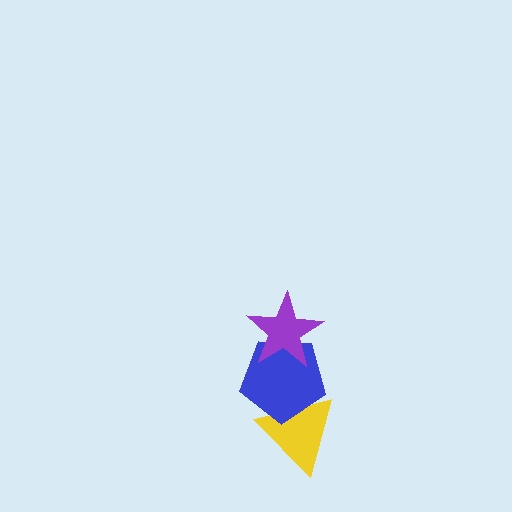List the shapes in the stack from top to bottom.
From top to bottom: the purple star, the blue pentagon, the yellow triangle.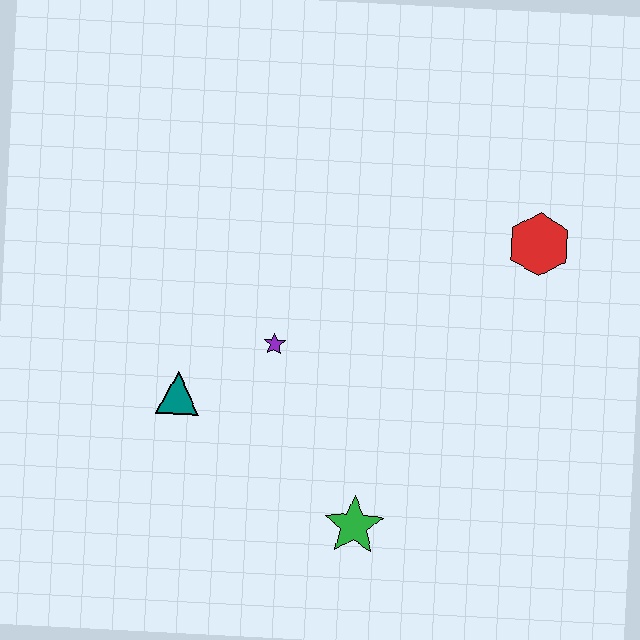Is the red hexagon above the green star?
Yes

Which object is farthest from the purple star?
The red hexagon is farthest from the purple star.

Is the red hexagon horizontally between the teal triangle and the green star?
No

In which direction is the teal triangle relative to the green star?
The teal triangle is to the left of the green star.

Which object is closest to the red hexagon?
The purple star is closest to the red hexagon.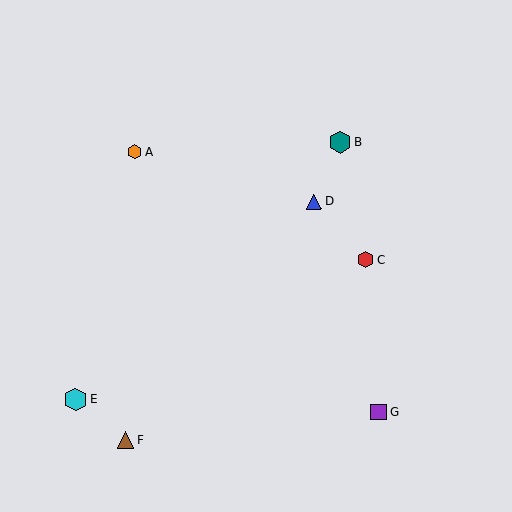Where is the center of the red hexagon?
The center of the red hexagon is at (366, 260).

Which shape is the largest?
The cyan hexagon (labeled E) is the largest.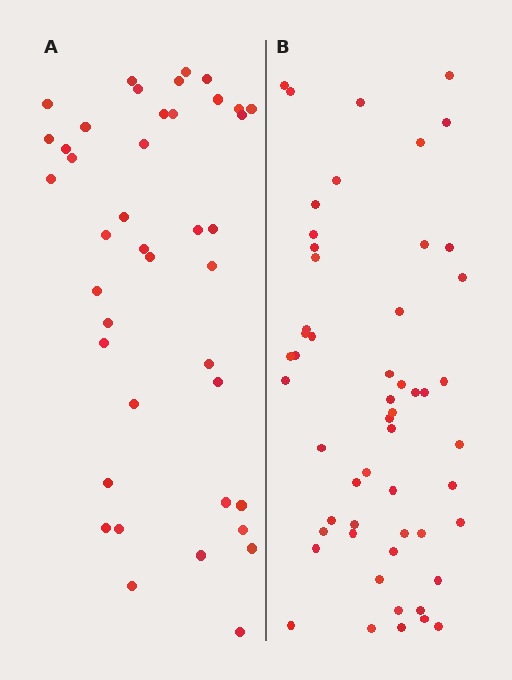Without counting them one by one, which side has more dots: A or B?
Region B (the right region) has more dots.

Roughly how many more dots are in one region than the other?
Region B has approximately 15 more dots than region A.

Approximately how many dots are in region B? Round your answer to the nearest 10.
About 50 dots. (The exact count is 54, which rounds to 50.)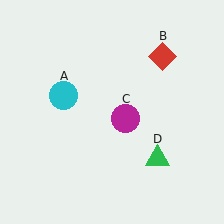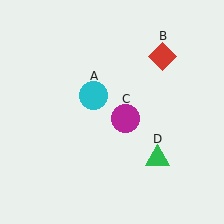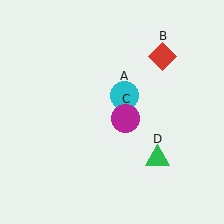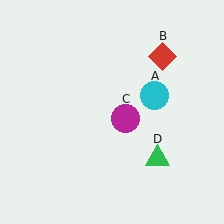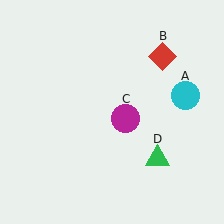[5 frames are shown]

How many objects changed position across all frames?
1 object changed position: cyan circle (object A).